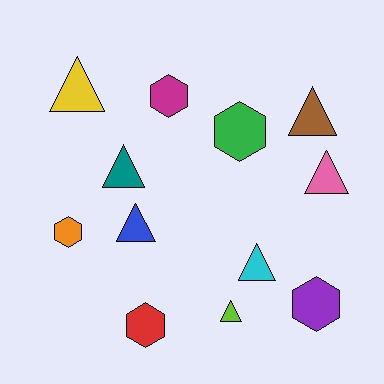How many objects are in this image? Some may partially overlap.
There are 12 objects.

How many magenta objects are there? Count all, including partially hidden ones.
There is 1 magenta object.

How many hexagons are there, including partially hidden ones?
There are 5 hexagons.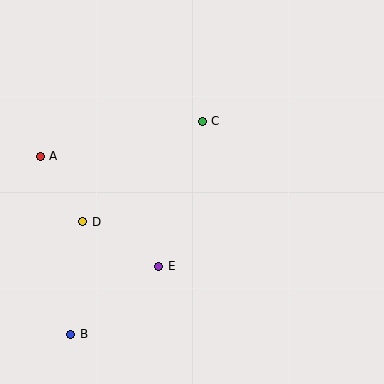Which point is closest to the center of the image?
Point C at (202, 121) is closest to the center.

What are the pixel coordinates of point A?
Point A is at (40, 156).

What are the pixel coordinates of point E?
Point E is at (159, 266).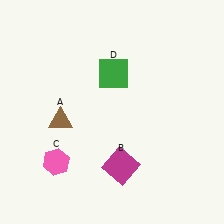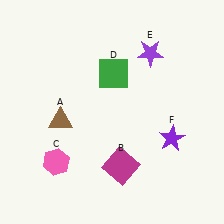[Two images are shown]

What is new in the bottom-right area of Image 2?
A purple star (F) was added in the bottom-right area of Image 2.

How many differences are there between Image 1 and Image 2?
There are 2 differences between the two images.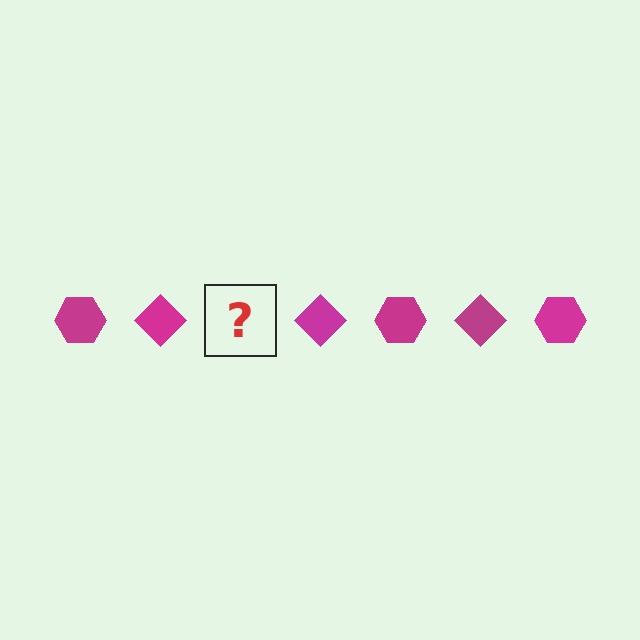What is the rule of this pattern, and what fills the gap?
The rule is that the pattern cycles through hexagon, diamond shapes in magenta. The gap should be filled with a magenta hexagon.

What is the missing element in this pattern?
The missing element is a magenta hexagon.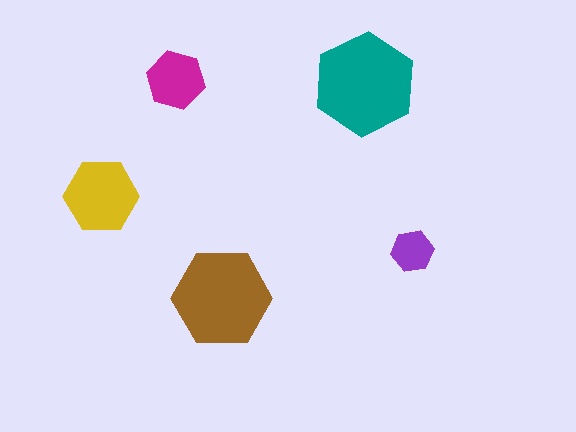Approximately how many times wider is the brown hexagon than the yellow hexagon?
About 1.5 times wider.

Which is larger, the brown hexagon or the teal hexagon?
The teal one.